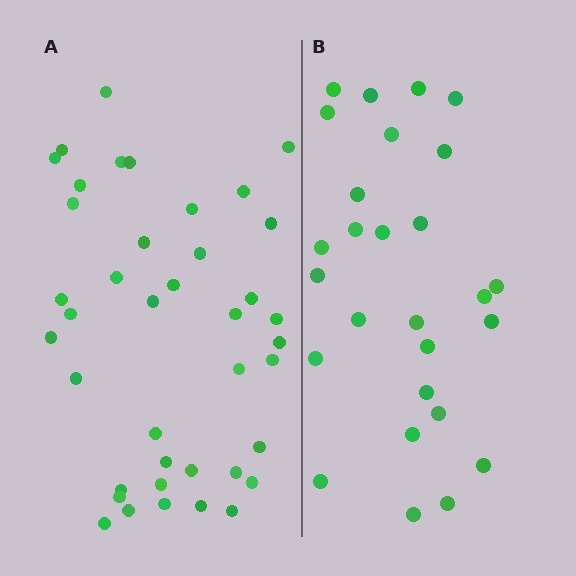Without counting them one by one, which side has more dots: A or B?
Region A (the left region) has more dots.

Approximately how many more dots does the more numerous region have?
Region A has approximately 15 more dots than region B.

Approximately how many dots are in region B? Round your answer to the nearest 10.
About 30 dots. (The exact count is 27, which rounds to 30.)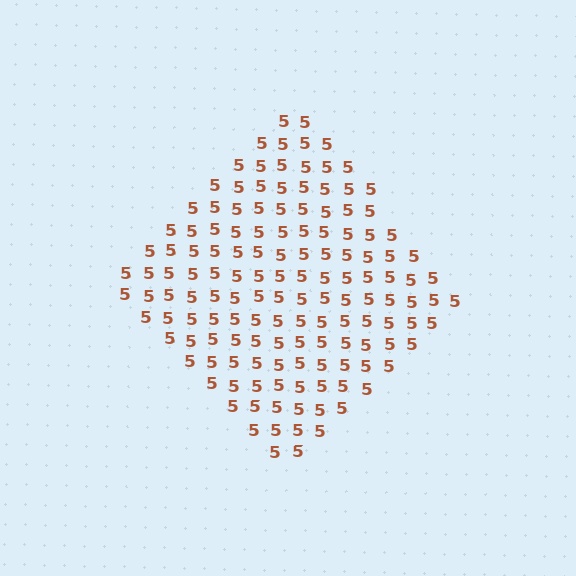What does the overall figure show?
The overall figure shows a diamond.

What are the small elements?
The small elements are digit 5's.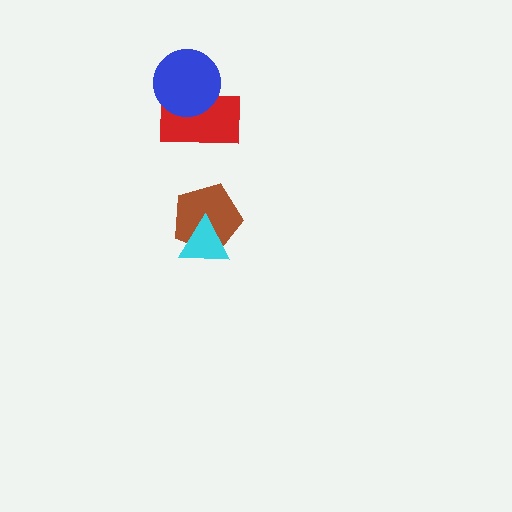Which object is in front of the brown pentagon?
The cyan triangle is in front of the brown pentagon.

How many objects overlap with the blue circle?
1 object overlaps with the blue circle.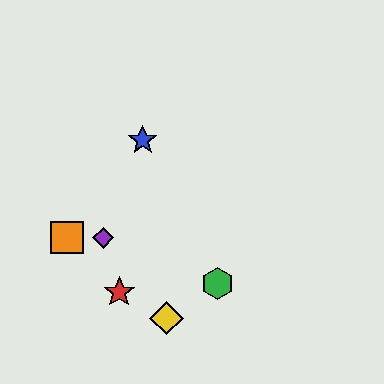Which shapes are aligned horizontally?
The purple diamond, the orange square are aligned horizontally.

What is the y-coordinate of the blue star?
The blue star is at y≈140.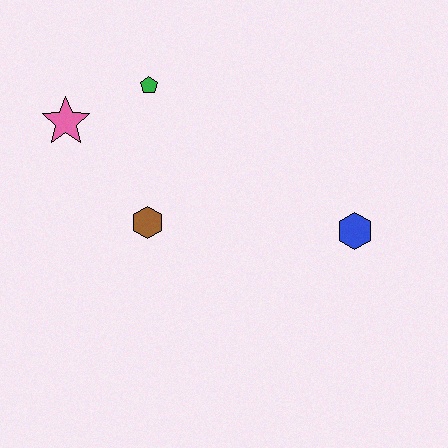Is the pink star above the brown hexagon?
Yes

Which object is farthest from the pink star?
The blue hexagon is farthest from the pink star.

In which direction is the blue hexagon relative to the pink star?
The blue hexagon is to the right of the pink star.